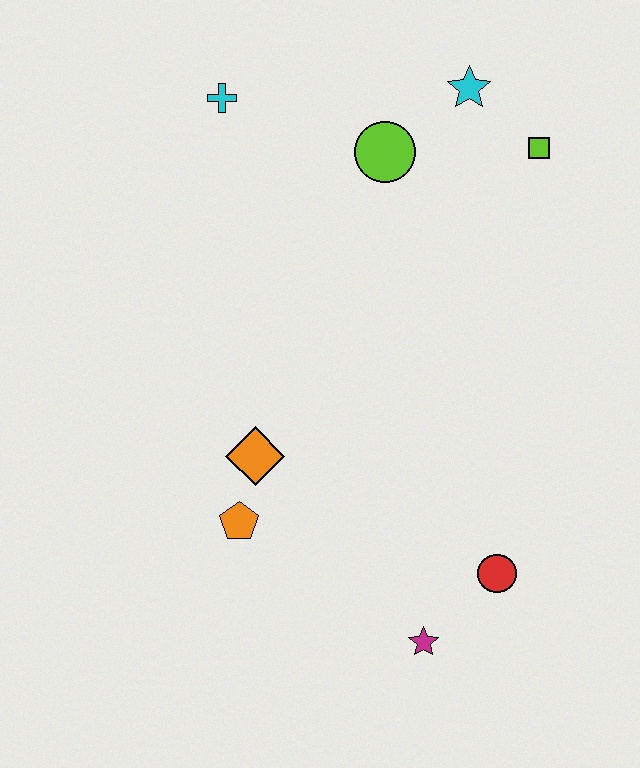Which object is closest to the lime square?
The cyan star is closest to the lime square.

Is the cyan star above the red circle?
Yes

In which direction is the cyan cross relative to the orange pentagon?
The cyan cross is above the orange pentagon.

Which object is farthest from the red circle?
The cyan cross is farthest from the red circle.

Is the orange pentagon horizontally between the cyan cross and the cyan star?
Yes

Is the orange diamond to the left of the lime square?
Yes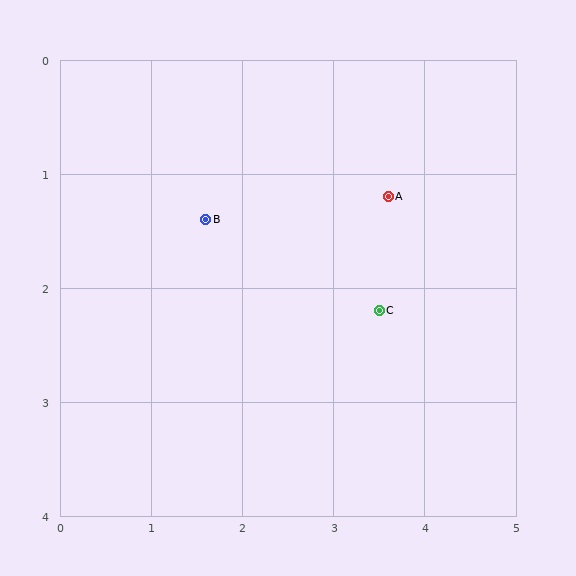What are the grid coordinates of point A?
Point A is at approximately (3.6, 1.2).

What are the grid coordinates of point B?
Point B is at approximately (1.6, 1.4).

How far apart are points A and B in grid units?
Points A and B are about 2.0 grid units apart.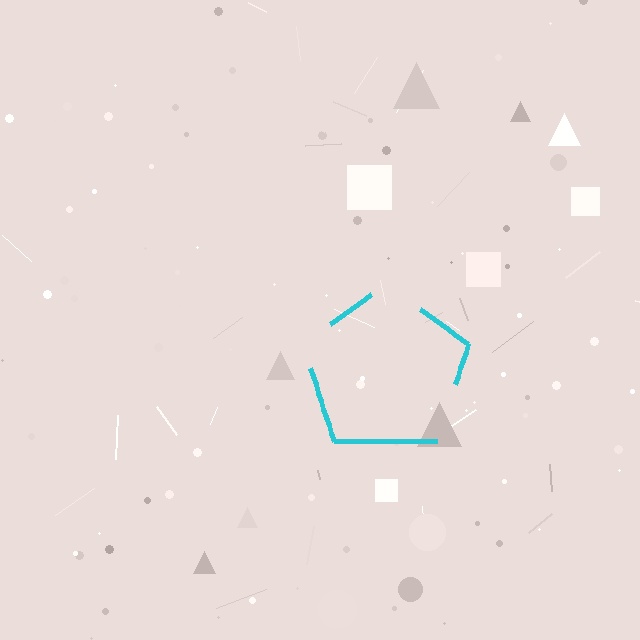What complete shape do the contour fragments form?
The contour fragments form a pentagon.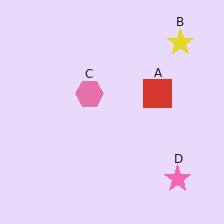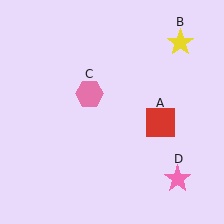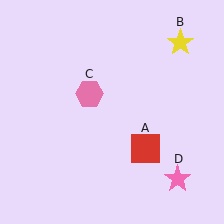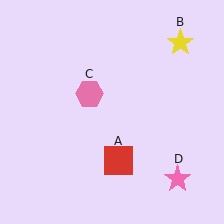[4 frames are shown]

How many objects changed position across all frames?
1 object changed position: red square (object A).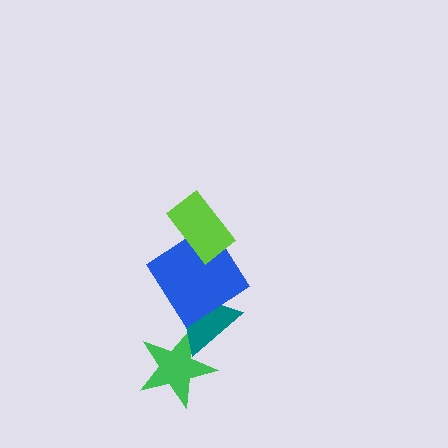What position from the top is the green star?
The green star is 4th from the top.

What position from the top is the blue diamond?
The blue diamond is 2nd from the top.